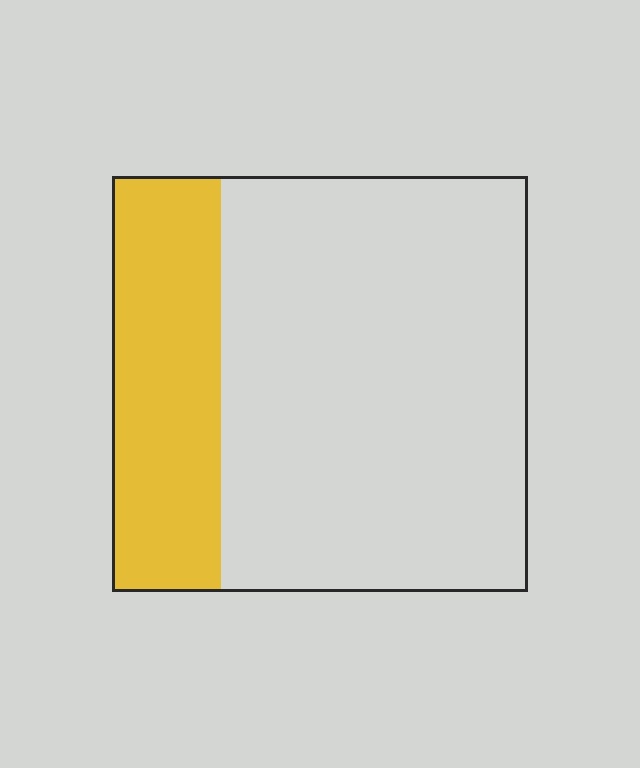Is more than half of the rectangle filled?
No.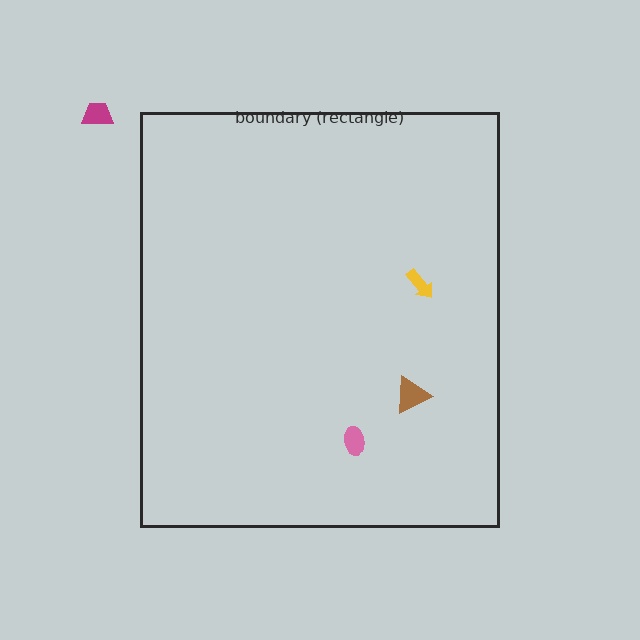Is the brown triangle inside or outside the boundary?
Inside.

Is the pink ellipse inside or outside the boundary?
Inside.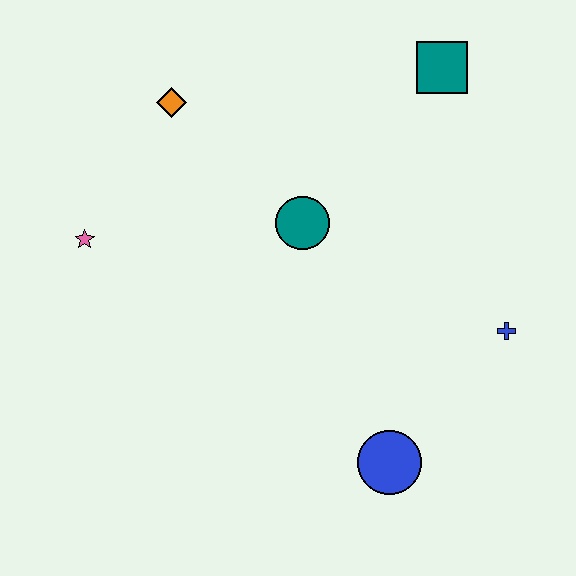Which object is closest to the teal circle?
The orange diamond is closest to the teal circle.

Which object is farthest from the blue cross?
The pink star is farthest from the blue cross.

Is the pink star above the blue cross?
Yes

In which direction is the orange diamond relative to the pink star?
The orange diamond is above the pink star.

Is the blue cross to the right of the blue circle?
Yes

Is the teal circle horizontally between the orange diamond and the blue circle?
Yes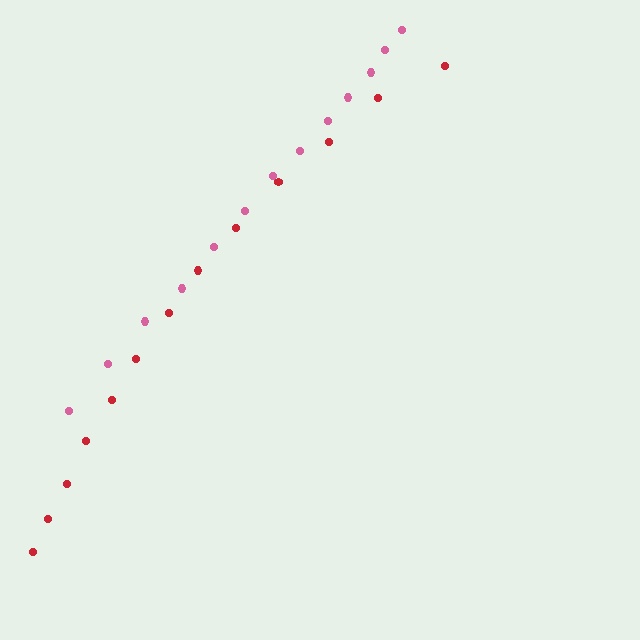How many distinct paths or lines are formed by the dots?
There are 2 distinct paths.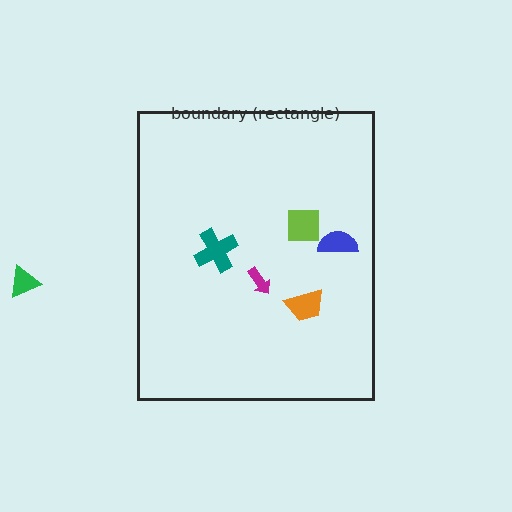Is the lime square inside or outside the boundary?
Inside.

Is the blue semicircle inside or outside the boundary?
Inside.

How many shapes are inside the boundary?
5 inside, 1 outside.